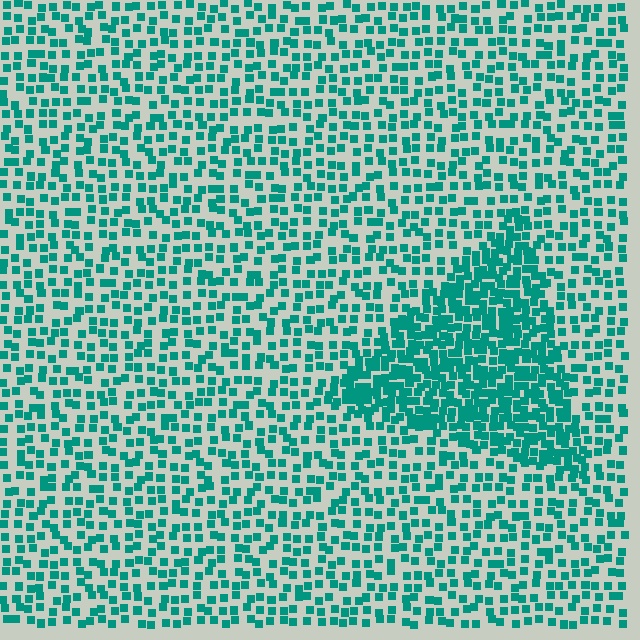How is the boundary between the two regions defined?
The boundary is defined by a change in element density (approximately 2.1x ratio). All elements are the same color, size, and shape.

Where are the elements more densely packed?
The elements are more densely packed inside the triangle boundary.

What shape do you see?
I see a triangle.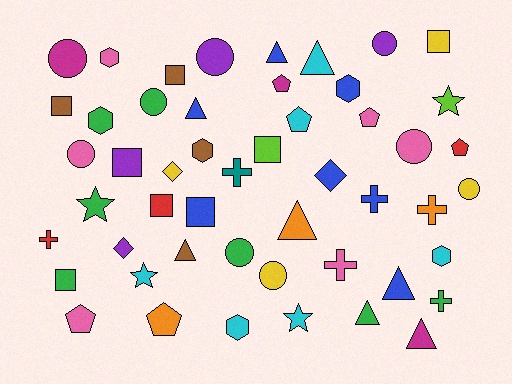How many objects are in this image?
There are 50 objects.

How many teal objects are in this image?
There is 1 teal object.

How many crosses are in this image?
There are 6 crosses.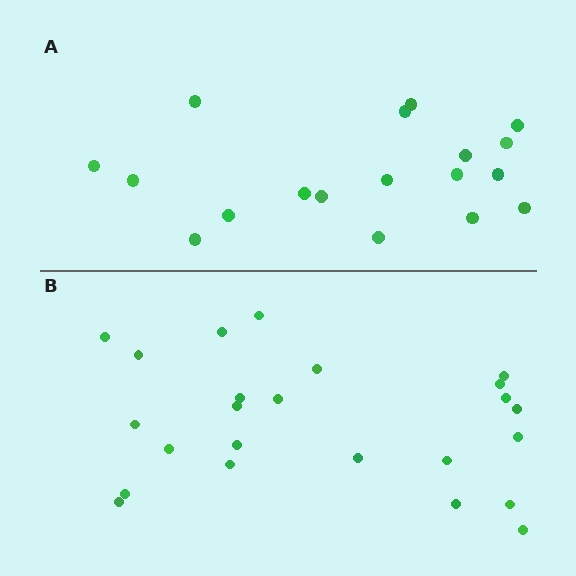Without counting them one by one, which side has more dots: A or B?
Region B (the bottom region) has more dots.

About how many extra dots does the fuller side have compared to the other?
Region B has about 6 more dots than region A.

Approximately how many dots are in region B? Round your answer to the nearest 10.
About 20 dots. (The exact count is 24, which rounds to 20.)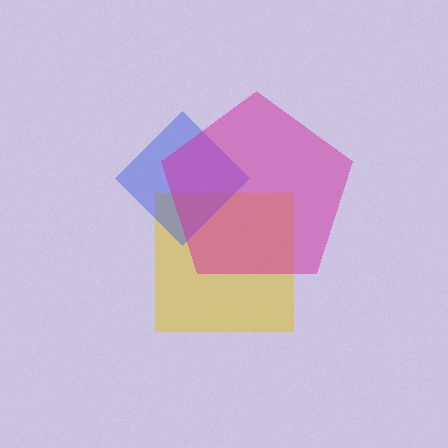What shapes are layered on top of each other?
The layered shapes are: a yellow square, a blue diamond, a magenta pentagon.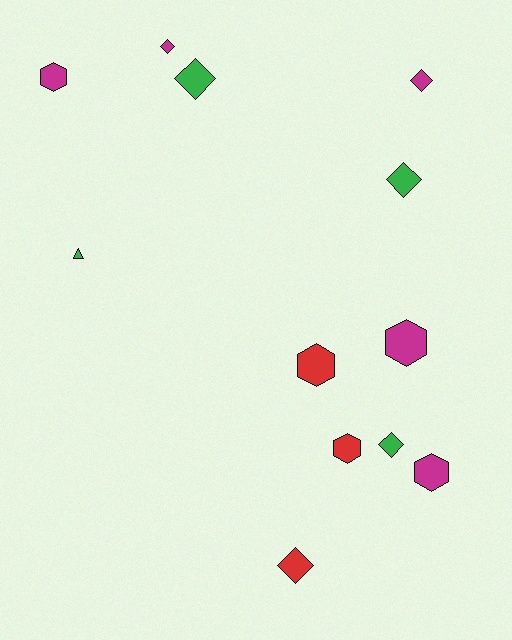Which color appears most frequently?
Magenta, with 5 objects.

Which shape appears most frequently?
Diamond, with 6 objects.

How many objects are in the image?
There are 12 objects.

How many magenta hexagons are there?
There are 3 magenta hexagons.